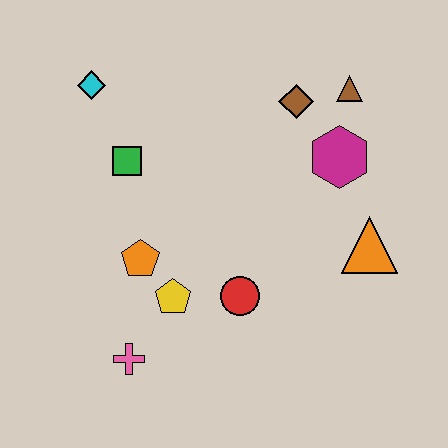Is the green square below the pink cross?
No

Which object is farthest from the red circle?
The cyan diamond is farthest from the red circle.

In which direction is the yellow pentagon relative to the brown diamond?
The yellow pentagon is below the brown diamond.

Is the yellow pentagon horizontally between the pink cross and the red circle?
Yes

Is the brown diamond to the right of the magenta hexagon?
No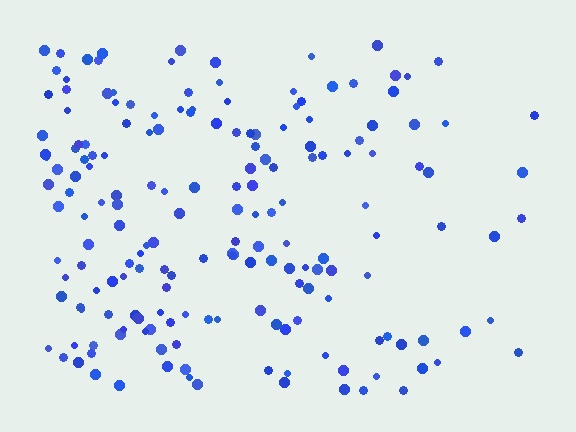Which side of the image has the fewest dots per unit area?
The right.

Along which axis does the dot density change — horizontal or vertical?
Horizontal.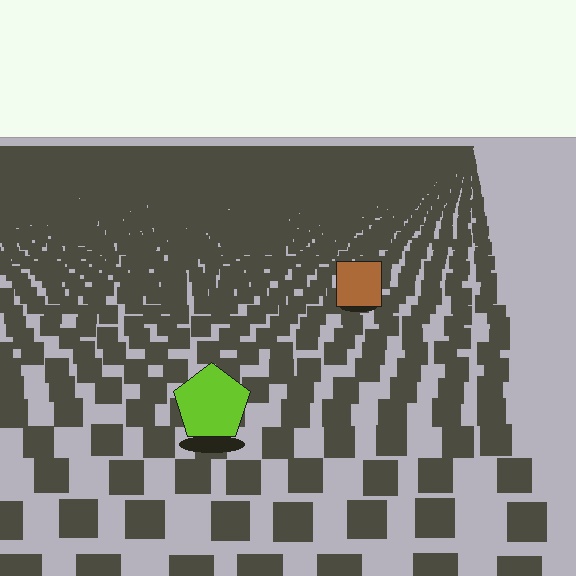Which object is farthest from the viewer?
The brown square is farthest from the viewer. It appears smaller and the ground texture around it is denser.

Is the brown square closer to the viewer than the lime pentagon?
No. The lime pentagon is closer — you can tell from the texture gradient: the ground texture is coarser near it.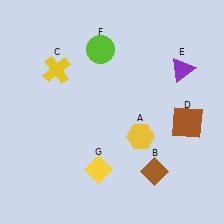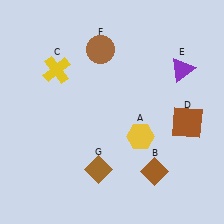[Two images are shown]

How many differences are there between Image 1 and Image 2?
There are 2 differences between the two images.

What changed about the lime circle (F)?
In Image 1, F is lime. In Image 2, it changed to brown.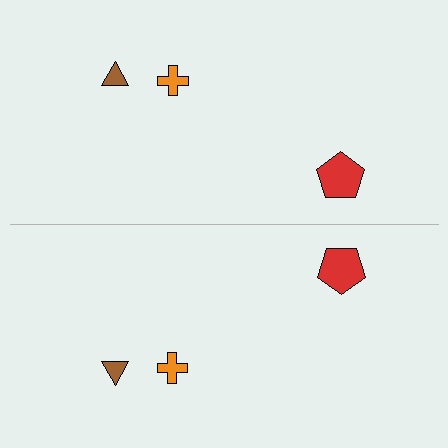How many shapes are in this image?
There are 6 shapes in this image.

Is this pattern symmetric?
Yes, this pattern has bilateral (reflection) symmetry.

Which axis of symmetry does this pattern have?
The pattern has a horizontal axis of symmetry running through the center of the image.